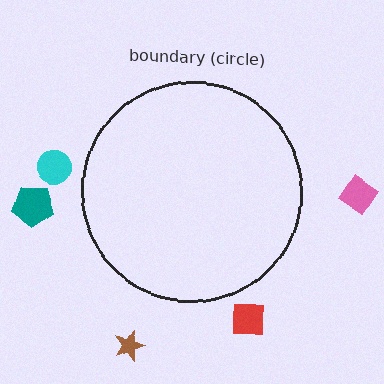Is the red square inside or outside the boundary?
Outside.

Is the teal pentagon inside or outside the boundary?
Outside.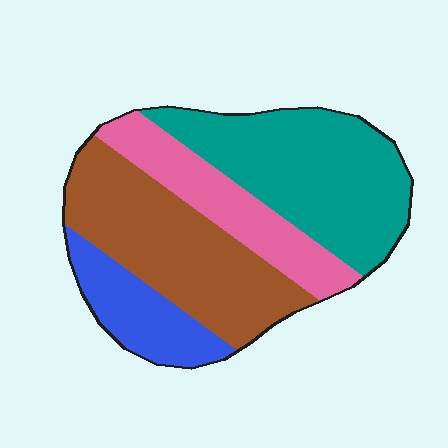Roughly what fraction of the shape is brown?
Brown covers around 35% of the shape.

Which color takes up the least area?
Blue, at roughly 15%.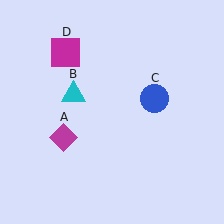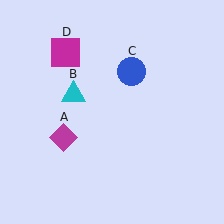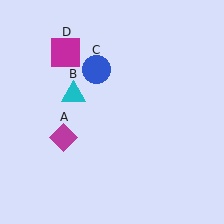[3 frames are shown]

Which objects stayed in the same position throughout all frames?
Magenta diamond (object A) and cyan triangle (object B) and magenta square (object D) remained stationary.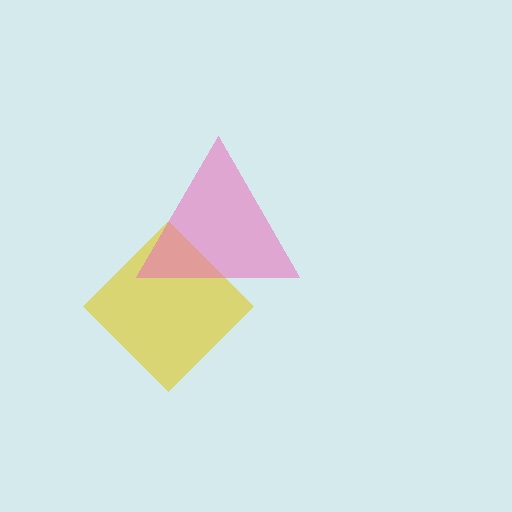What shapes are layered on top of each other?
The layered shapes are: a yellow diamond, a pink triangle.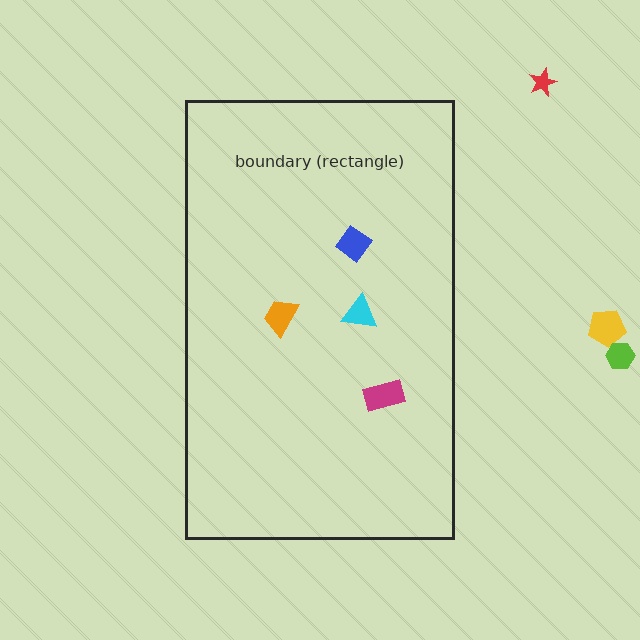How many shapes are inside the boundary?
4 inside, 3 outside.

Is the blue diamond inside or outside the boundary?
Inside.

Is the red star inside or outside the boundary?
Outside.